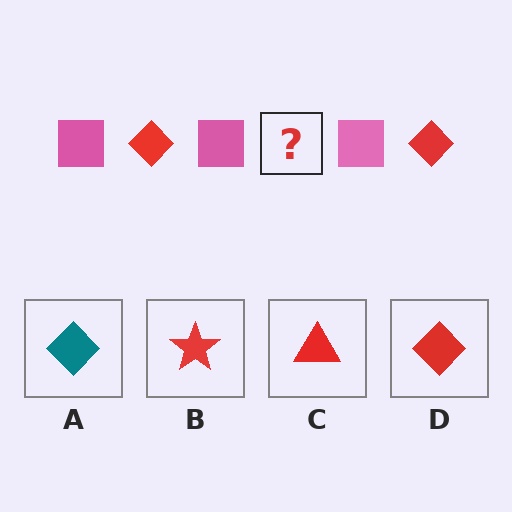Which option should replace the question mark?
Option D.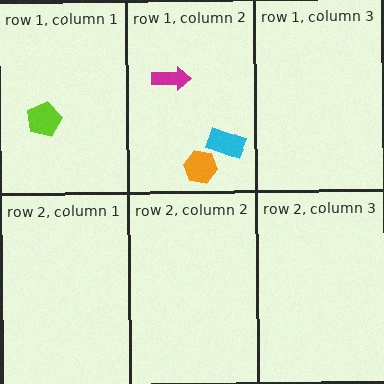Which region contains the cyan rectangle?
The row 1, column 2 region.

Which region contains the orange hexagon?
The row 1, column 2 region.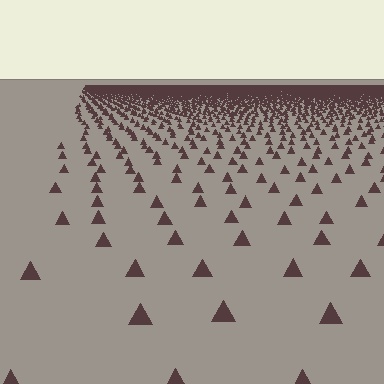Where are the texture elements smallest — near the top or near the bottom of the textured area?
Near the top.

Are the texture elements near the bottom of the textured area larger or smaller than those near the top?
Larger. Near the bottom, elements are closer to the viewer and appear at a bigger on-screen size.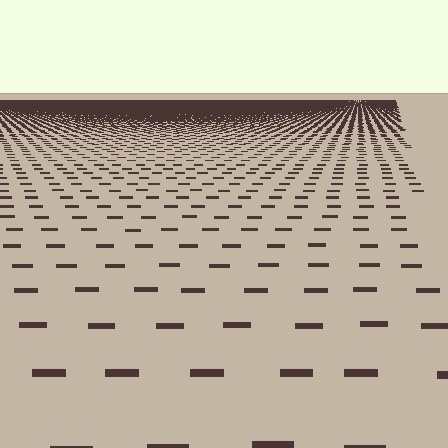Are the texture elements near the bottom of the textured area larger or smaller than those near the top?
Larger. Near the bottom, elements are closer to the viewer and appear at a bigger on-screen size.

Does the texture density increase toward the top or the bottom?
Density increases toward the top.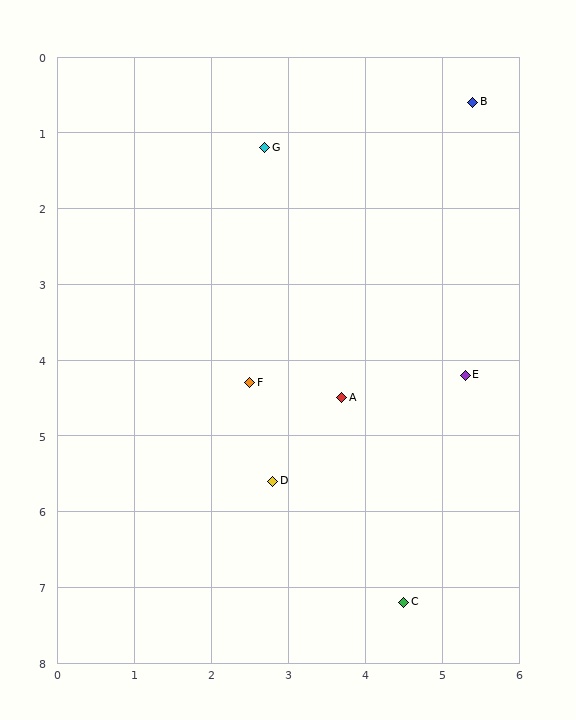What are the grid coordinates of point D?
Point D is at approximately (2.8, 5.6).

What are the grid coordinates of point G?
Point G is at approximately (2.7, 1.2).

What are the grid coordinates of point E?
Point E is at approximately (5.3, 4.2).